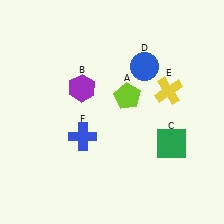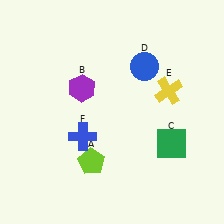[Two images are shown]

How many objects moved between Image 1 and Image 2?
1 object moved between the two images.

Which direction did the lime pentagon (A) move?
The lime pentagon (A) moved down.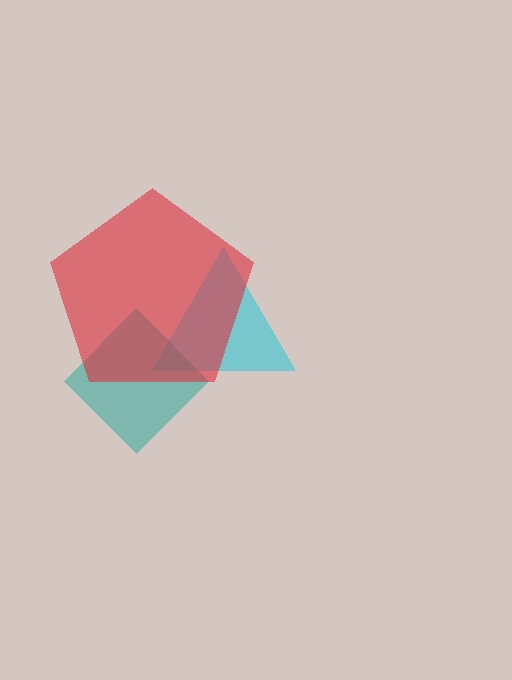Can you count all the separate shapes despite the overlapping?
Yes, there are 3 separate shapes.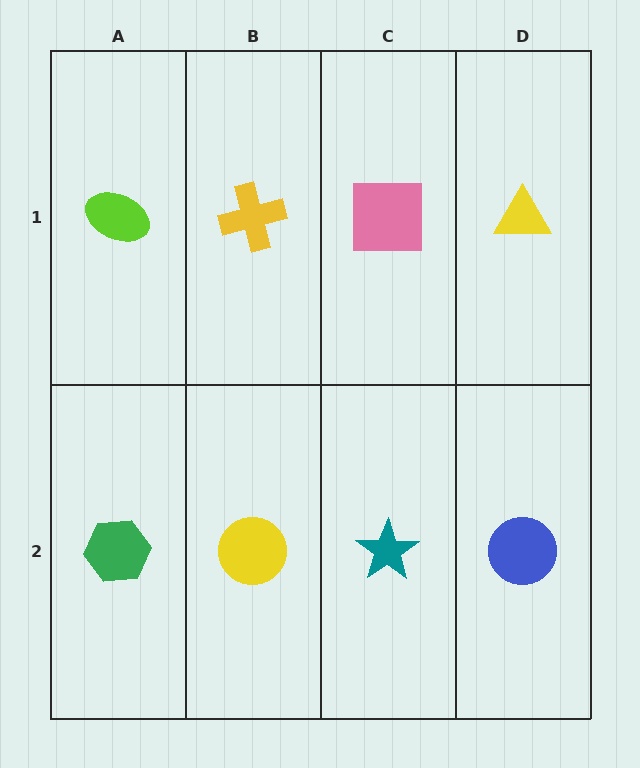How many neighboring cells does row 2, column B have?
3.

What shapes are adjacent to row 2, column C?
A pink square (row 1, column C), a yellow circle (row 2, column B), a blue circle (row 2, column D).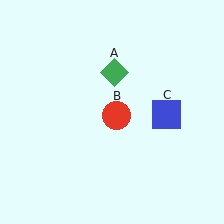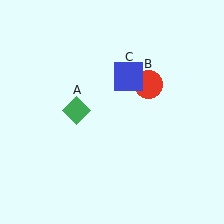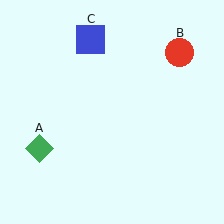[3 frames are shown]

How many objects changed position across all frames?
3 objects changed position: green diamond (object A), red circle (object B), blue square (object C).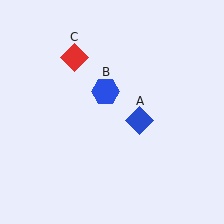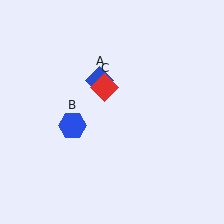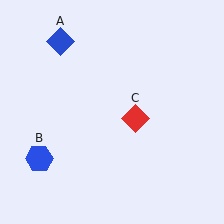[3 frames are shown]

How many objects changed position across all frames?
3 objects changed position: blue diamond (object A), blue hexagon (object B), red diamond (object C).